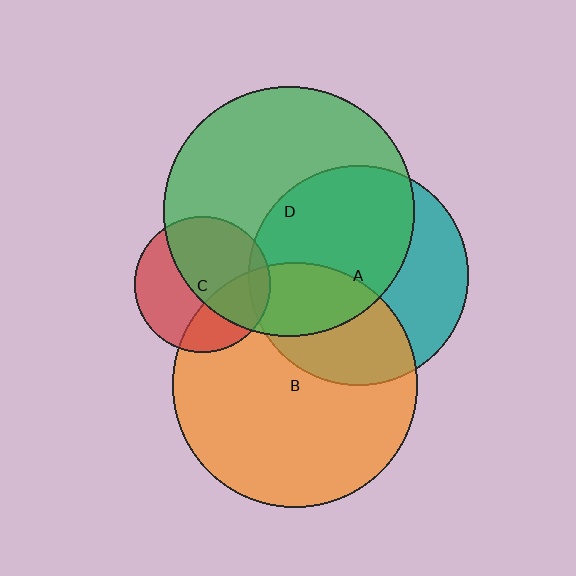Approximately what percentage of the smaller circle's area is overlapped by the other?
Approximately 40%.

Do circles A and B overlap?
Yes.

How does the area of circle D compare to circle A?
Approximately 1.3 times.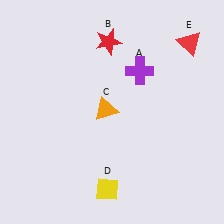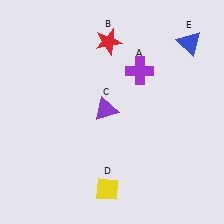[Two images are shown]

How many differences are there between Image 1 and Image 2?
There are 2 differences between the two images.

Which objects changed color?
C changed from orange to purple. E changed from red to blue.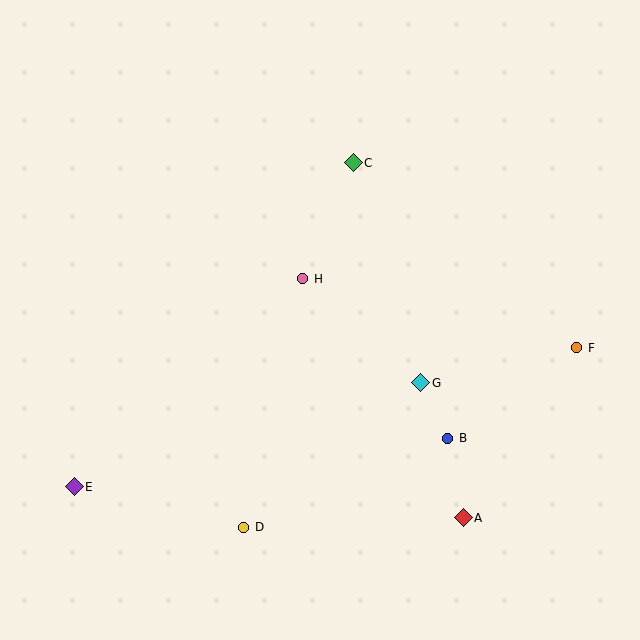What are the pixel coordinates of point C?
Point C is at (353, 163).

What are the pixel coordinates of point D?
Point D is at (244, 527).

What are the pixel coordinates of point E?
Point E is at (74, 487).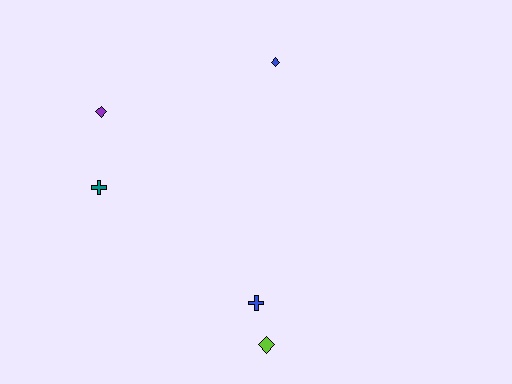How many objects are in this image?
There are 5 objects.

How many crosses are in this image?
There are 2 crosses.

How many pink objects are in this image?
There are no pink objects.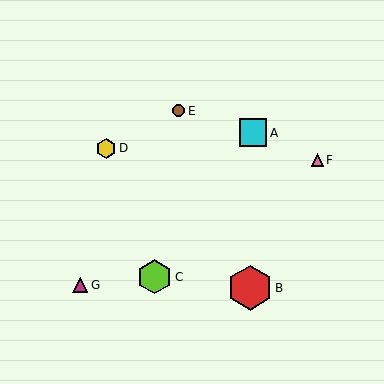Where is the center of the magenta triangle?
The center of the magenta triangle is at (80, 285).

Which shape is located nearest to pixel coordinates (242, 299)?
The red hexagon (labeled B) at (250, 288) is nearest to that location.